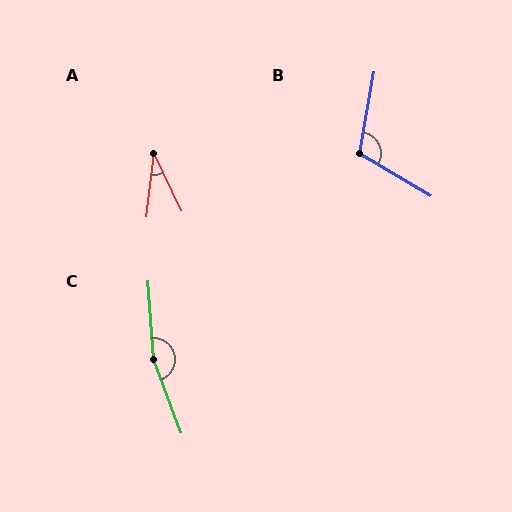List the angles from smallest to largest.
A (33°), B (111°), C (164°).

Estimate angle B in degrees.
Approximately 111 degrees.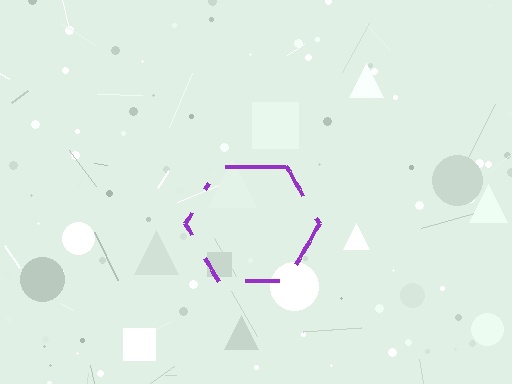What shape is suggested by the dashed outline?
The dashed outline suggests a hexagon.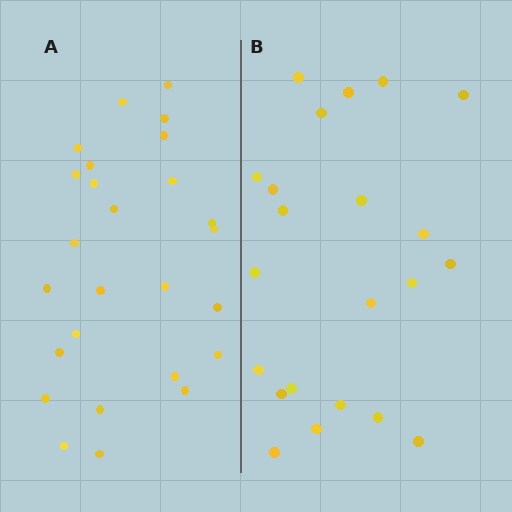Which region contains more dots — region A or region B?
Region A (the left region) has more dots.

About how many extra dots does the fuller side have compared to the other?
Region A has about 4 more dots than region B.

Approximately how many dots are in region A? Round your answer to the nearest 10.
About 30 dots. (The exact count is 26, which rounds to 30.)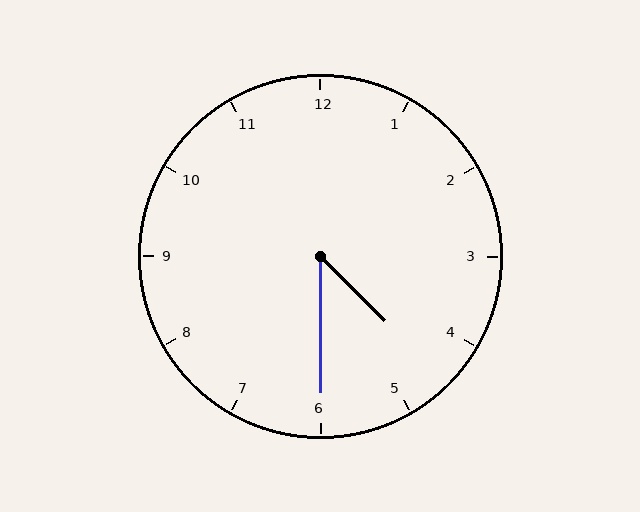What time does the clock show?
4:30.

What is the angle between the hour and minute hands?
Approximately 45 degrees.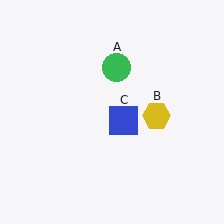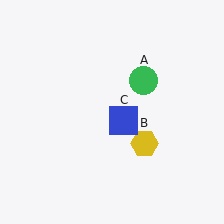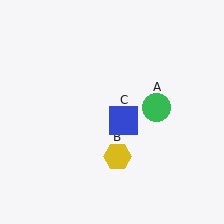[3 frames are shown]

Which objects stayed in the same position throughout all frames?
Blue square (object C) remained stationary.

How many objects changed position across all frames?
2 objects changed position: green circle (object A), yellow hexagon (object B).